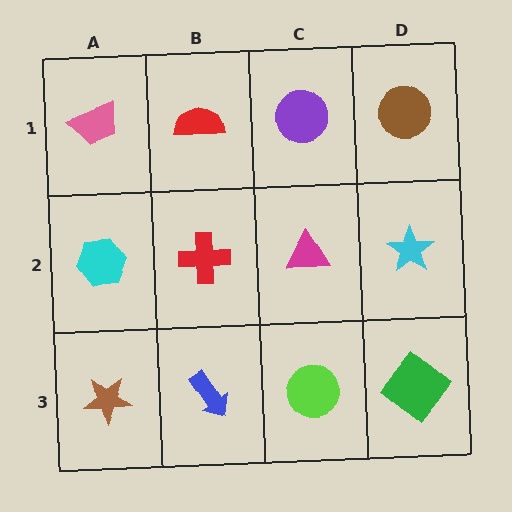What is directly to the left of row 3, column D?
A lime circle.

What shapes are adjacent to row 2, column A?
A pink trapezoid (row 1, column A), a brown star (row 3, column A), a red cross (row 2, column B).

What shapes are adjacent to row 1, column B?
A red cross (row 2, column B), a pink trapezoid (row 1, column A), a purple circle (row 1, column C).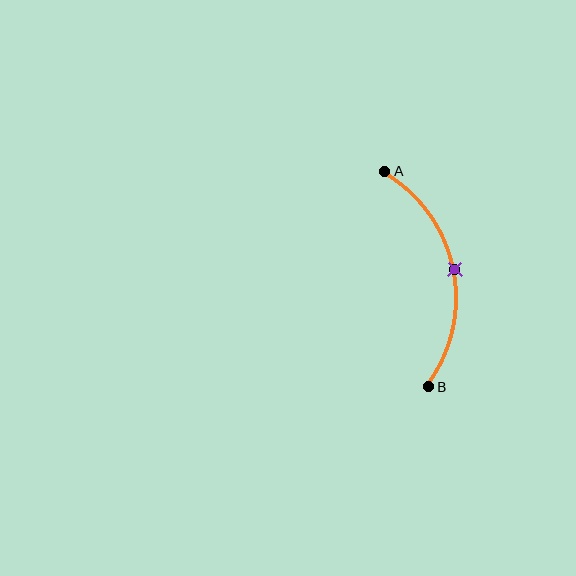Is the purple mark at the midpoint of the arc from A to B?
Yes. The purple mark lies on the arc at equal arc-length from both A and B — it is the arc midpoint.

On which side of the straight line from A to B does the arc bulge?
The arc bulges to the right of the straight line connecting A and B.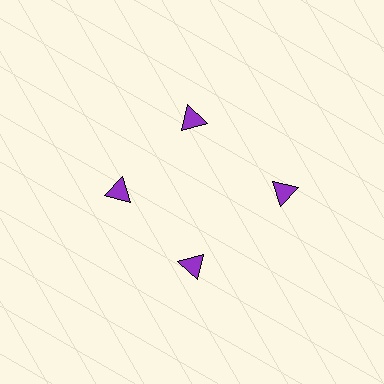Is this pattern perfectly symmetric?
No. The 4 purple triangles are arranged in a ring, but one element near the 3 o'clock position is pushed outward from the center, breaking the 4-fold rotational symmetry.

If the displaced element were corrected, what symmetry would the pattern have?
It would have 4-fold rotational symmetry — the pattern would map onto itself every 90 degrees.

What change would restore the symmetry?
The symmetry would be restored by moving it inward, back onto the ring so that all 4 triangles sit at equal angles and equal distance from the center.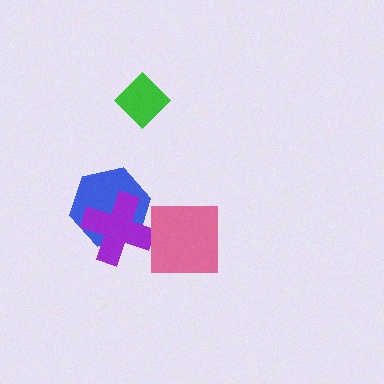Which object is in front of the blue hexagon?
The purple cross is in front of the blue hexagon.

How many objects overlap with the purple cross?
1 object overlaps with the purple cross.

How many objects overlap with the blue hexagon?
1 object overlaps with the blue hexagon.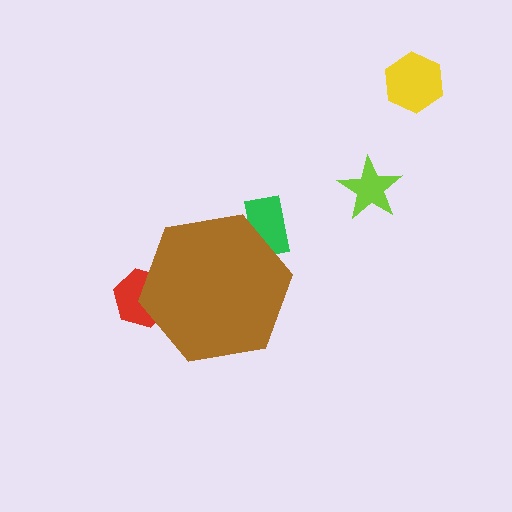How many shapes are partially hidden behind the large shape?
2 shapes are partially hidden.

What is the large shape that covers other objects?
A brown hexagon.